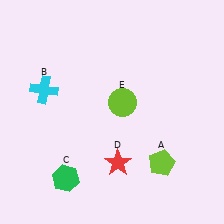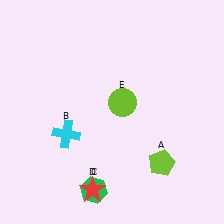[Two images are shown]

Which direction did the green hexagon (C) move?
The green hexagon (C) moved right.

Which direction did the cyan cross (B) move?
The cyan cross (B) moved down.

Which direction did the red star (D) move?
The red star (D) moved down.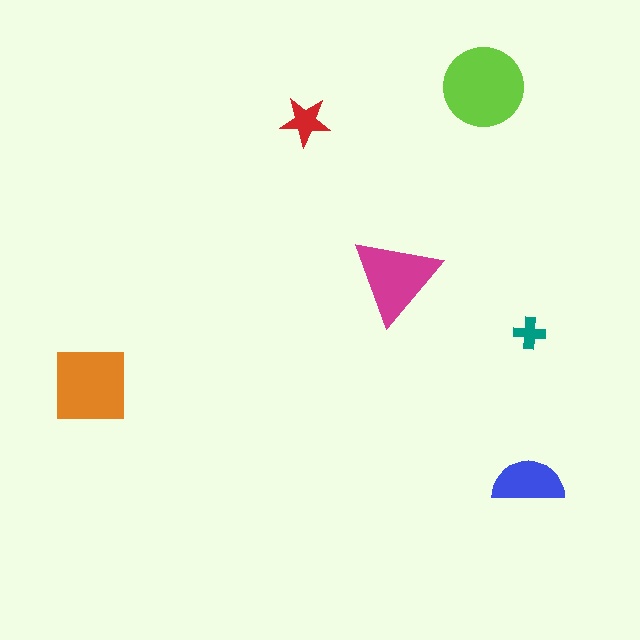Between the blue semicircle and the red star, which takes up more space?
The blue semicircle.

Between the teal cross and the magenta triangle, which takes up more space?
The magenta triangle.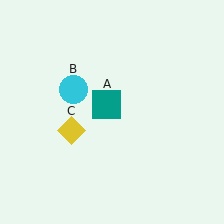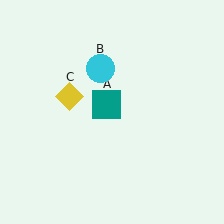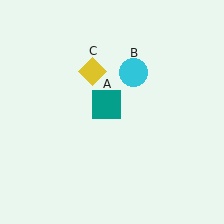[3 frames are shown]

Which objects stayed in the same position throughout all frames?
Teal square (object A) remained stationary.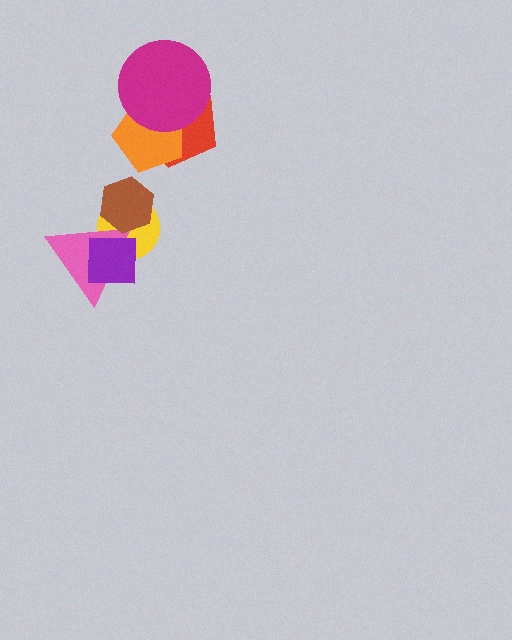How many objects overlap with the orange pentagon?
2 objects overlap with the orange pentagon.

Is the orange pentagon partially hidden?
Yes, it is partially covered by another shape.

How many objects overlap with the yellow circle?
3 objects overlap with the yellow circle.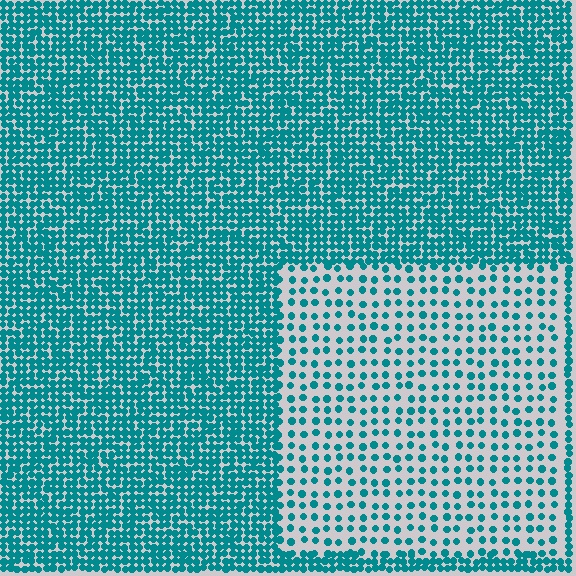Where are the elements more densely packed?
The elements are more densely packed outside the rectangle boundary.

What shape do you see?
I see a rectangle.